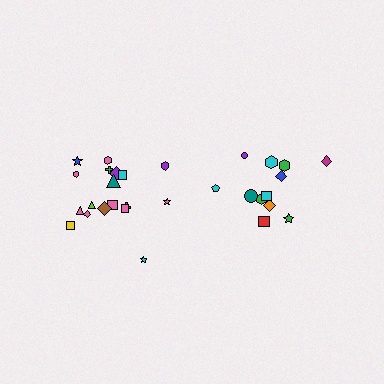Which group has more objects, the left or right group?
The left group.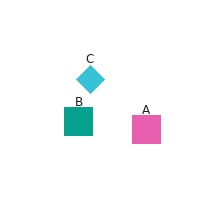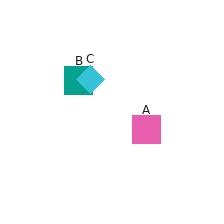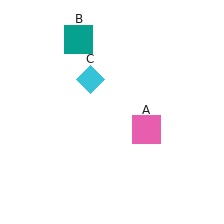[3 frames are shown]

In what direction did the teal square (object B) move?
The teal square (object B) moved up.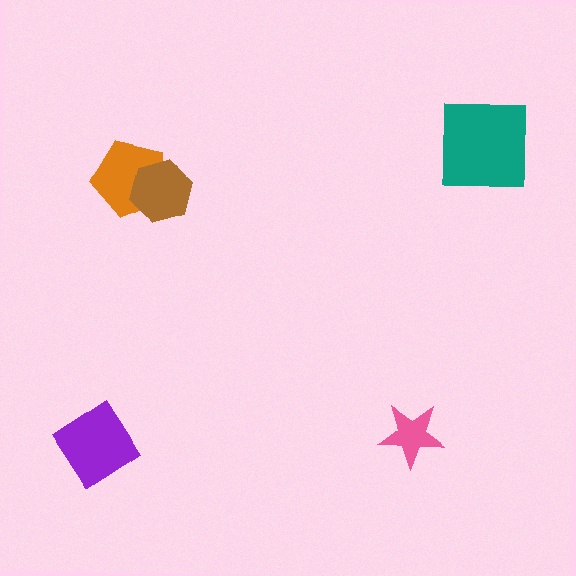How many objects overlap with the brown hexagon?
1 object overlaps with the brown hexagon.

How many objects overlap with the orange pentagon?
1 object overlaps with the orange pentagon.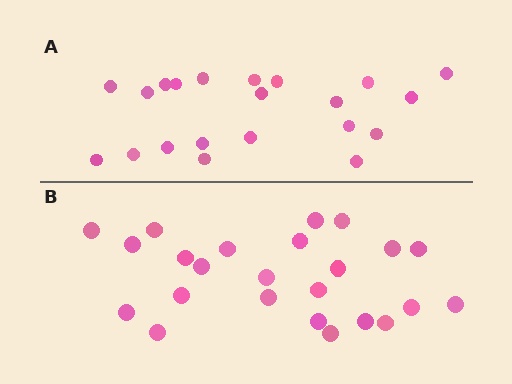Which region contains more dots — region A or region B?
Region B (the bottom region) has more dots.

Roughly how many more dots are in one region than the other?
Region B has just a few more — roughly 2 or 3 more dots than region A.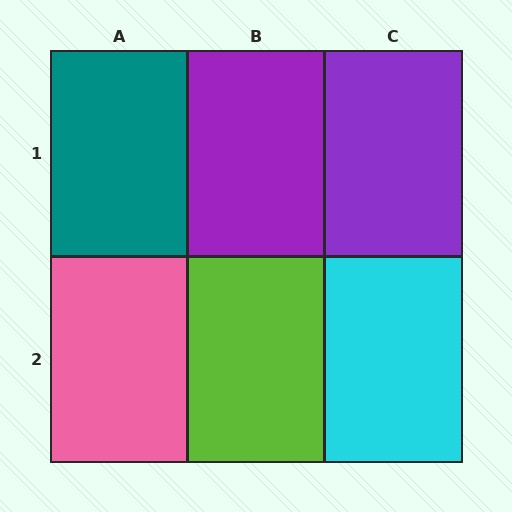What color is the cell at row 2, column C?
Cyan.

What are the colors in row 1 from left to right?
Teal, purple, purple.